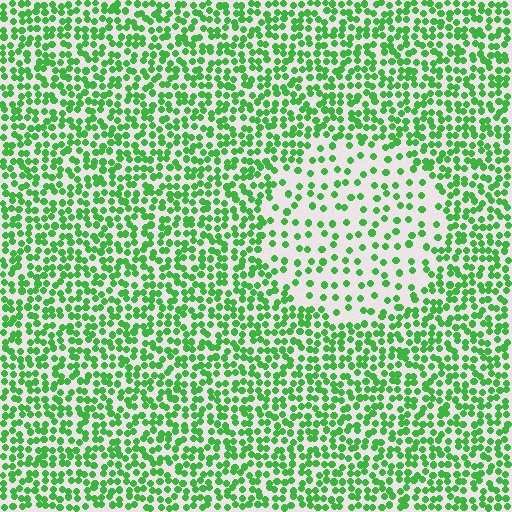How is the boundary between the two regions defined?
The boundary is defined by a change in element density (approximately 2.4x ratio). All elements are the same color, size, and shape.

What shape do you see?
I see a circle.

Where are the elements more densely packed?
The elements are more densely packed outside the circle boundary.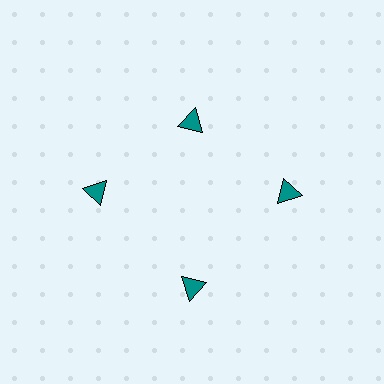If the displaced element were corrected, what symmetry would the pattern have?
It would have 4-fold rotational symmetry — the pattern would map onto itself every 90 degrees.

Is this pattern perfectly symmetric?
No. The 4 teal triangles are arranged in a ring, but one element near the 12 o'clock position is pulled inward toward the center, breaking the 4-fold rotational symmetry.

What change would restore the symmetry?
The symmetry would be restored by moving it outward, back onto the ring so that all 4 triangles sit at equal angles and equal distance from the center.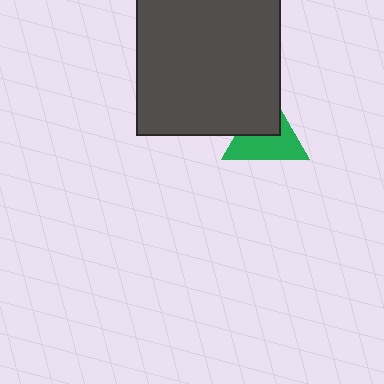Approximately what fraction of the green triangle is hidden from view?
Roughly 42% of the green triangle is hidden behind the dark gray square.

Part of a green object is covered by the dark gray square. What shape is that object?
It is a triangle.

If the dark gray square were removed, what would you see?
You would see the complete green triangle.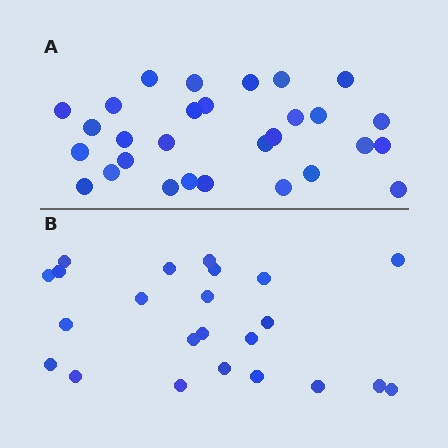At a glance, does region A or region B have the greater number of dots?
Region A (the top region) has more dots.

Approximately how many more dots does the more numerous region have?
Region A has about 6 more dots than region B.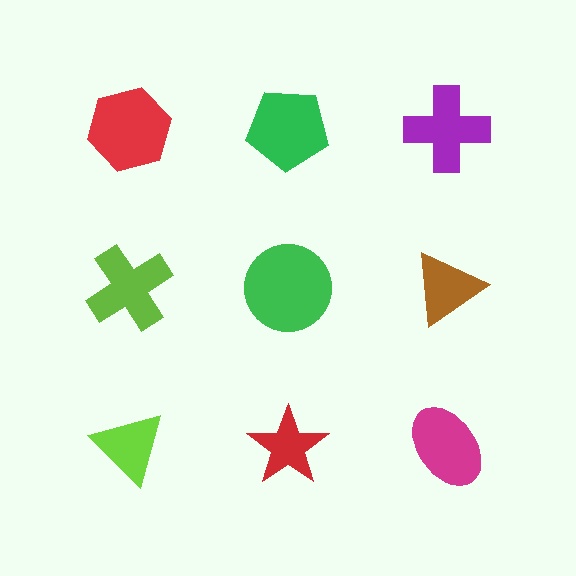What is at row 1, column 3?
A purple cross.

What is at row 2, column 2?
A green circle.